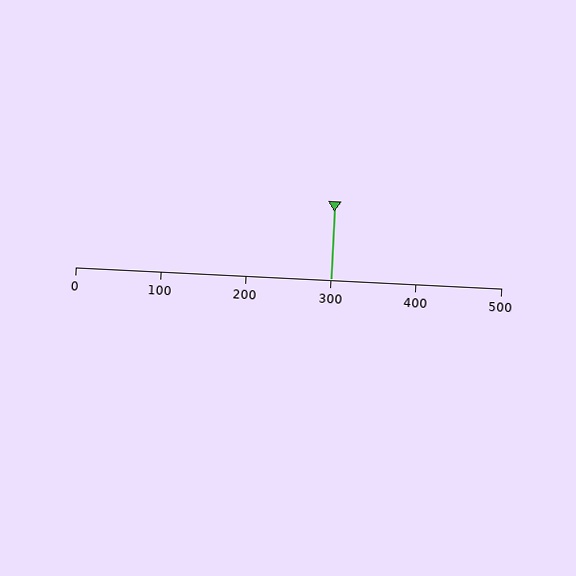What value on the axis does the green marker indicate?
The marker indicates approximately 300.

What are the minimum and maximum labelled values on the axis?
The axis runs from 0 to 500.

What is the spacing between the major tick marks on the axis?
The major ticks are spaced 100 apart.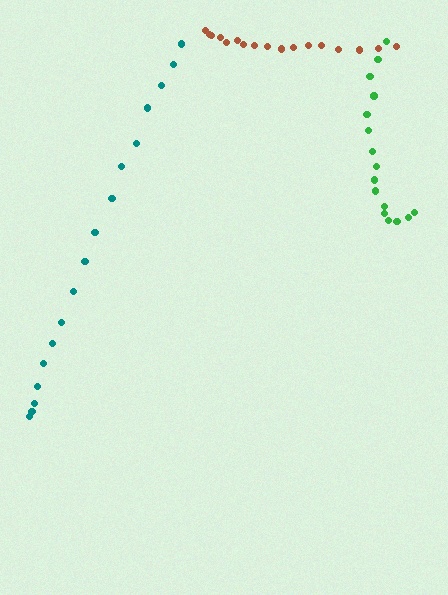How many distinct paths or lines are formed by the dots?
There are 3 distinct paths.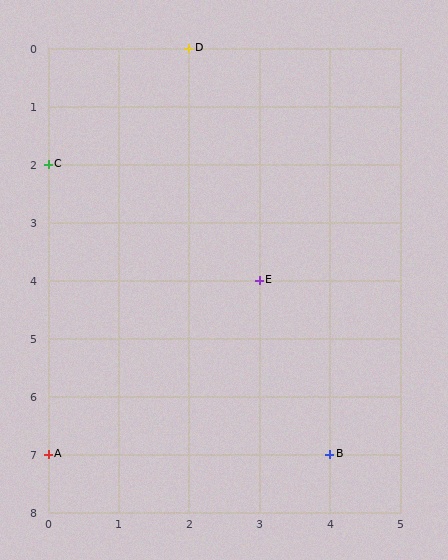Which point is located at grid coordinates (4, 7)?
Point B is at (4, 7).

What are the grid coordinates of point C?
Point C is at grid coordinates (0, 2).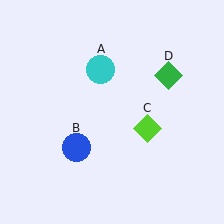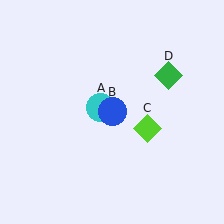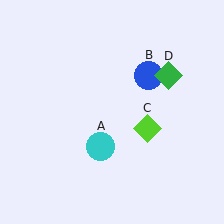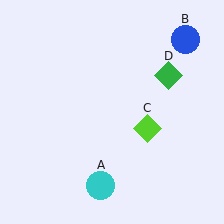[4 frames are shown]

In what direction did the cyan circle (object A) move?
The cyan circle (object A) moved down.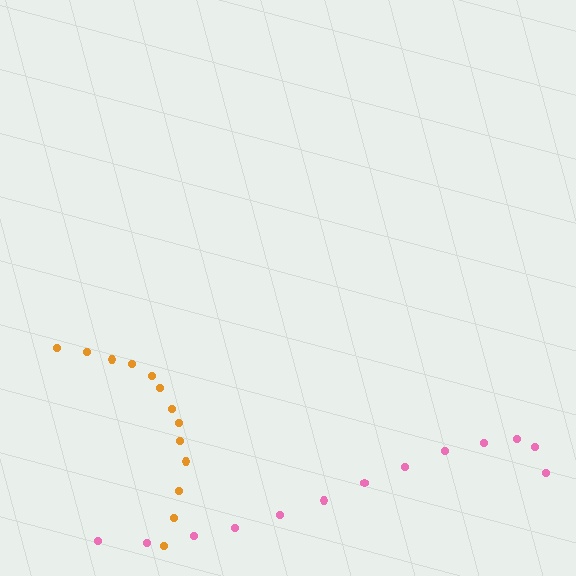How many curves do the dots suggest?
There are 2 distinct paths.